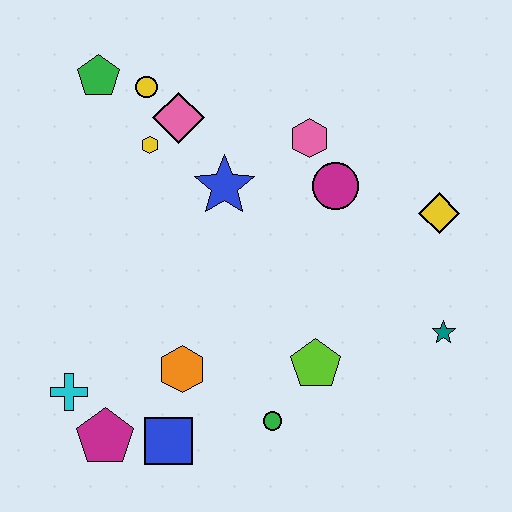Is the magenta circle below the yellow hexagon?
Yes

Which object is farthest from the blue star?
The magenta pentagon is farthest from the blue star.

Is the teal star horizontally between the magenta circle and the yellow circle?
No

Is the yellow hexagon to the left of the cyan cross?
No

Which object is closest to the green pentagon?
The yellow circle is closest to the green pentagon.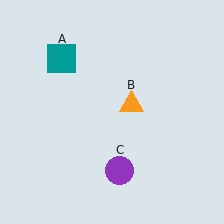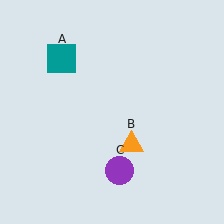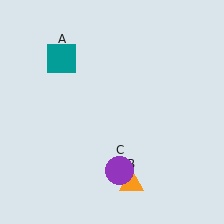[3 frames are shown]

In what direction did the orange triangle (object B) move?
The orange triangle (object B) moved down.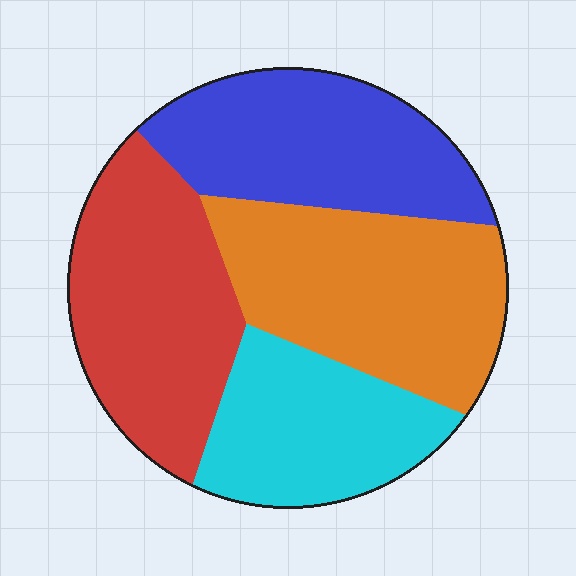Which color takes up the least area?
Cyan, at roughly 20%.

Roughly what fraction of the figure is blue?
Blue takes up about one quarter (1/4) of the figure.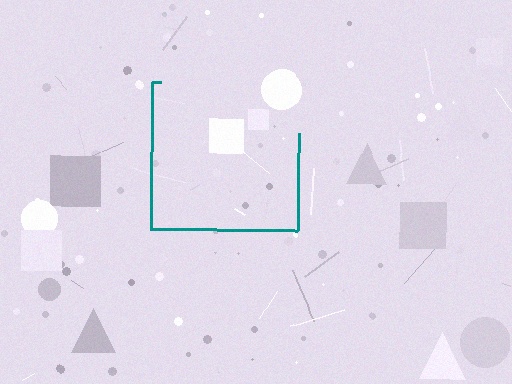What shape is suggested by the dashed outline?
The dashed outline suggests a square.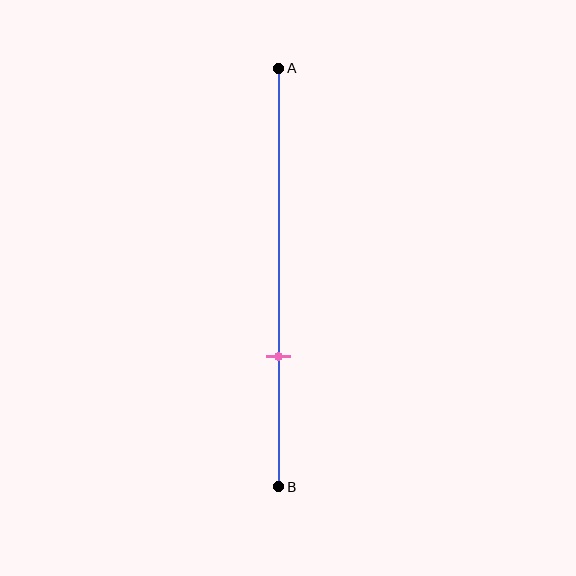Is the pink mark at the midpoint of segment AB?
No, the mark is at about 70% from A, not at the 50% midpoint.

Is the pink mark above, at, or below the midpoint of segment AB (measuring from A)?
The pink mark is below the midpoint of segment AB.